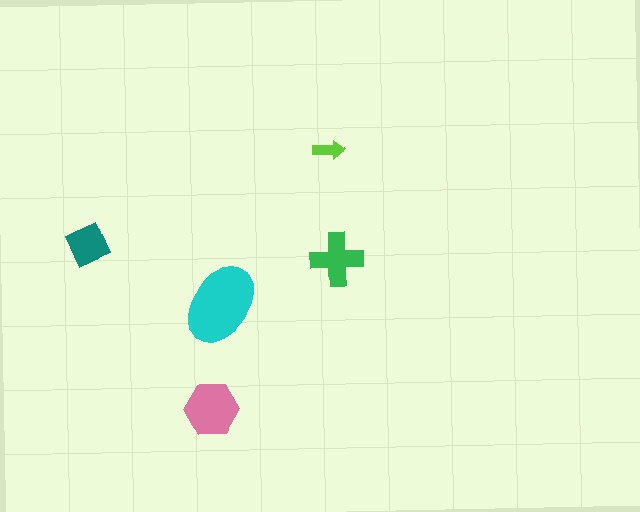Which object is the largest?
The cyan ellipse.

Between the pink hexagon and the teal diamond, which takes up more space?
The pink hexagon.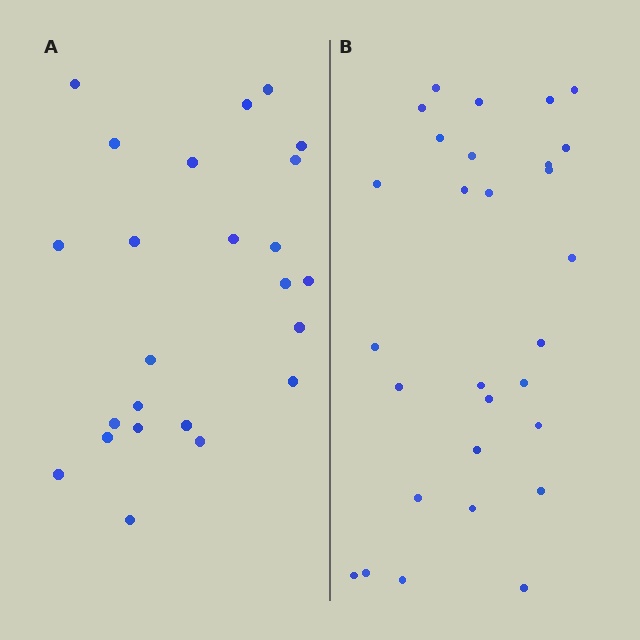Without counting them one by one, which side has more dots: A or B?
Region B (the right region) has more dots.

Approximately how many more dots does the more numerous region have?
Region B has about 5 more dots than region A.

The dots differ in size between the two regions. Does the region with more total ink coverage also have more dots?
No. Region A has more total ink coverage because its dots are larger, but region B actually contains more individual dots. Total area can be misleading — the number of items is what matters here.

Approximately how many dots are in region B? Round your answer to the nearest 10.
About 30 dots. (The exact count is 29, which rounds to 30.)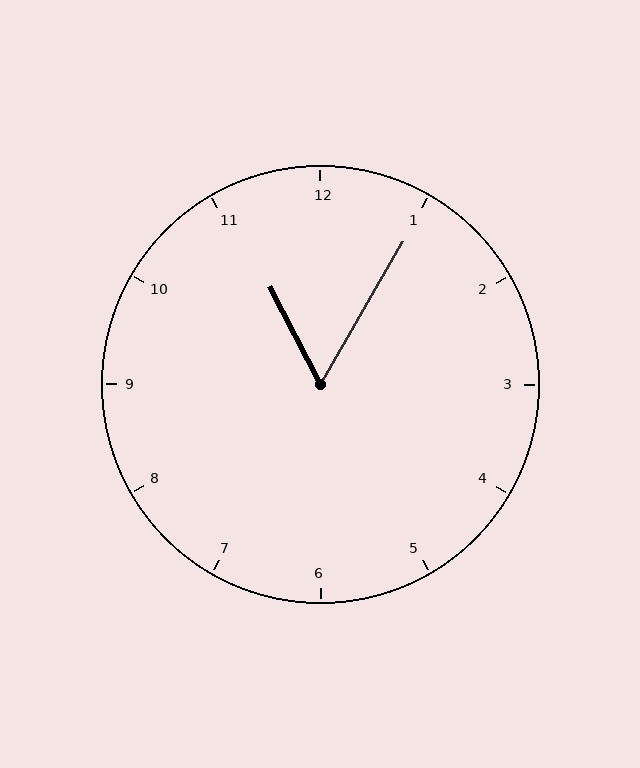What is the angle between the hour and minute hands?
Approximately 58 degrees.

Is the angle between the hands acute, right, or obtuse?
It is acute.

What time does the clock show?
11:05.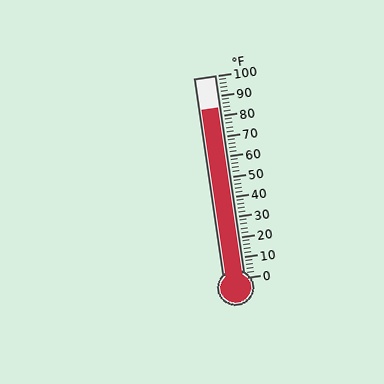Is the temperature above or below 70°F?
The temperature is above 70°F.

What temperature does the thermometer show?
The thermometer shows approximately 84°F.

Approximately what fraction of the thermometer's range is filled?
The thermometer is filled to approximately 85% of its range.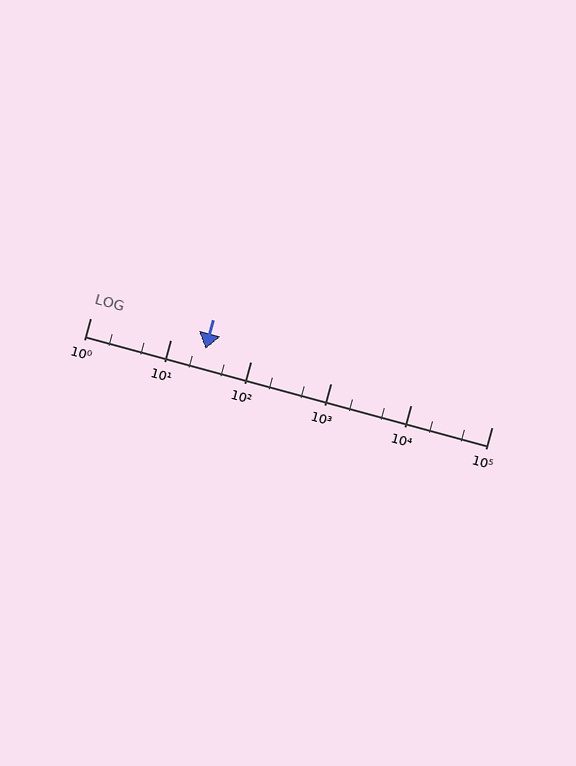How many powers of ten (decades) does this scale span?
The scale spans 5 decades, from 1 to 100000.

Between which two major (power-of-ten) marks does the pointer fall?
The pointer is between 10 and 100.